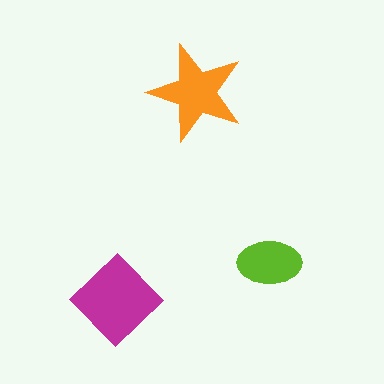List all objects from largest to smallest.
The magenta diamond, the orange star, the lime ellipse.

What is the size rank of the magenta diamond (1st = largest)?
1st.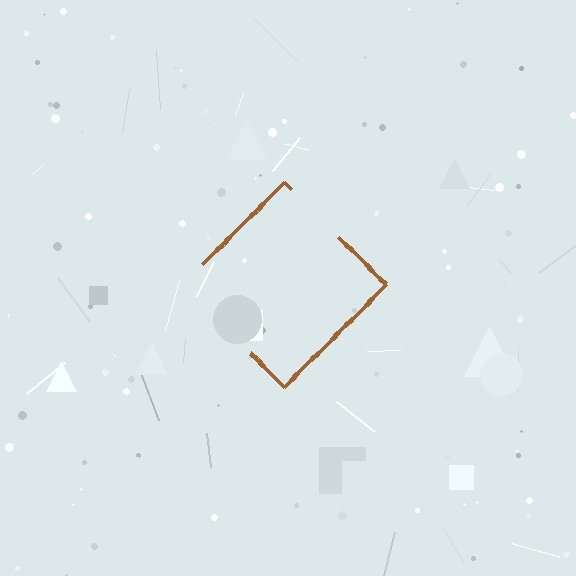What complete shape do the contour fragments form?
The contour fragments form a diamond.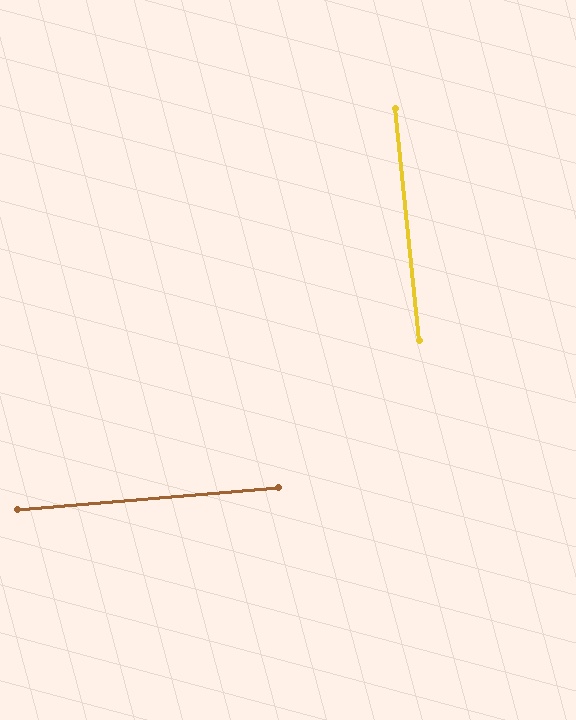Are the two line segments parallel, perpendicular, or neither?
Perpendicular — they meet at approximately 89°.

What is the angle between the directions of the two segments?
Approximately 89 degrees.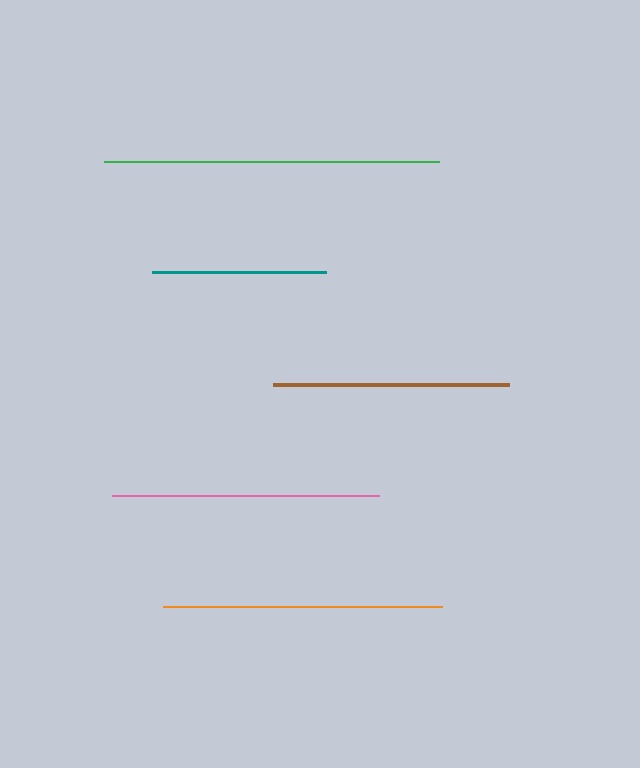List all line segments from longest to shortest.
From longest to shortest: green, orange, pink, brown, teal.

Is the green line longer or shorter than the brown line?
The green line is longer than the brown line.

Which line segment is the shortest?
The teal line is the shortest at approximately 174 pixels.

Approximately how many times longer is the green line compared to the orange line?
The green line is approximately 1.2 times the length of the orange line.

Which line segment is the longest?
The green line is the longest at approximately 335 pixels.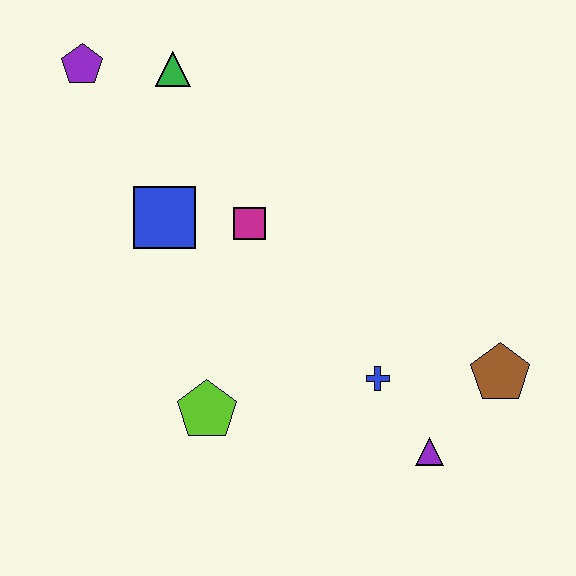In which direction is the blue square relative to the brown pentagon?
The blue square is to the left of the brown pentagon.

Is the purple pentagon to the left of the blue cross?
Yes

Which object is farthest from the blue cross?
The purple pentagon is farthest from the blue cross.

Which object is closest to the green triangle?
The purple pentagon is closest to the green triangle.